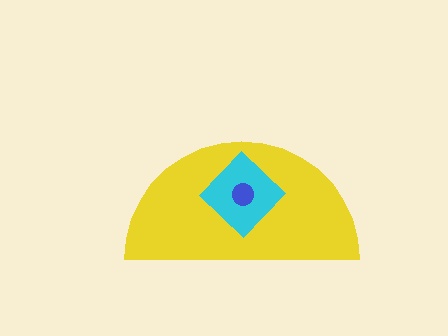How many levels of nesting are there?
3.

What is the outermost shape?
The yellow semicircle.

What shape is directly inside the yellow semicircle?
The cyan diamond.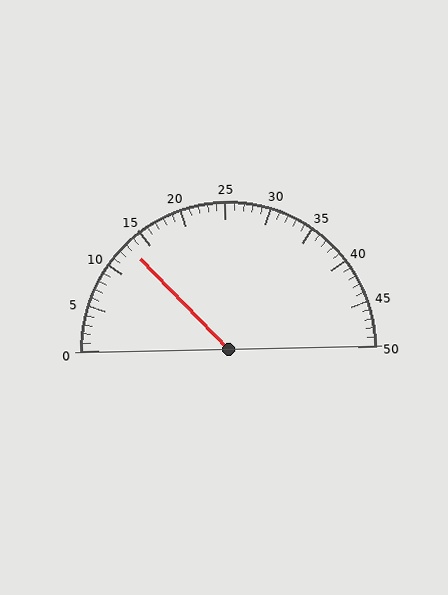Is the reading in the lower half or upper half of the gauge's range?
The reading is in the lower half of the range (0 to 50).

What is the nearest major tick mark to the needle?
The nearest major tick mark is 15.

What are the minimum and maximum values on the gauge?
The gauge ranges from 0 to 50.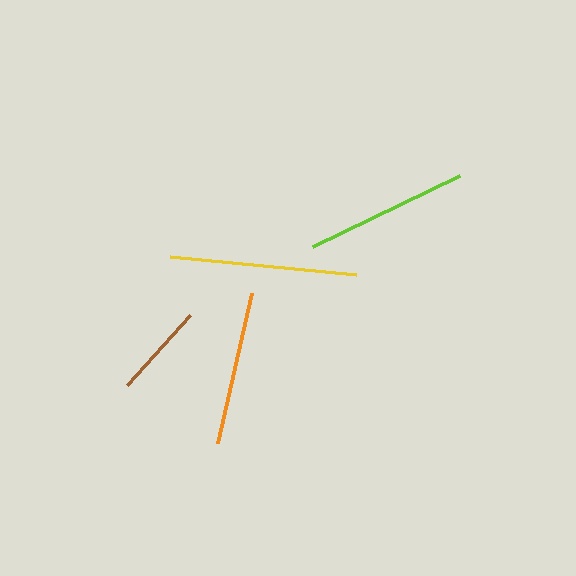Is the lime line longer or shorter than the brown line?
The lime line is longer than the brown line.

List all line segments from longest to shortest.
From longest to shortest: yellow, lime, orange, brown.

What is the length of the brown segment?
The brown segment is approximately 93 pixels long.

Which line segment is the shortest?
The brown line is the shortest at approximately 93 pixels.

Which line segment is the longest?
The yellow line is the longest at approximately 187 pixels.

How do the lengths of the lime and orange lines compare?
The lime and orange lines are approximately the same length.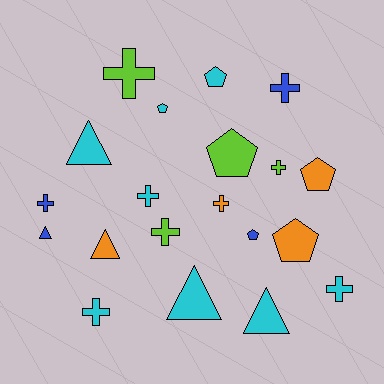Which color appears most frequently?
Cyan, with 8 objects.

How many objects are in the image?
There are 20 objects.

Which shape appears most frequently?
Cross, with 9 objects.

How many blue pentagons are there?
There is 1 blue pentagon.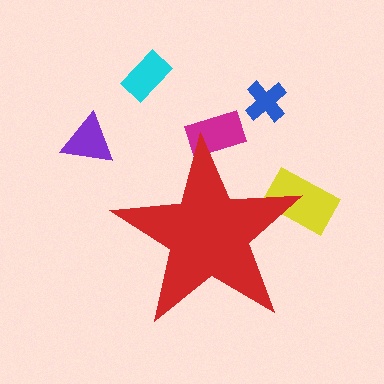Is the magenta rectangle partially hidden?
Yes, the magenta rectangle is partially hidden behind the red star.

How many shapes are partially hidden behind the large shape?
2 shapes are partially hidden.